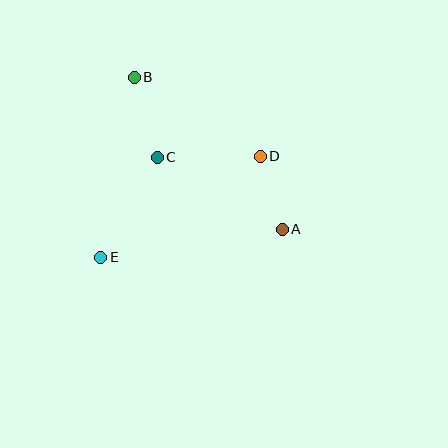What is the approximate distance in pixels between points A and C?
The distance between A and C is approximately 144 pixels.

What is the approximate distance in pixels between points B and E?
The distance between B and E is approximately 183 pixels.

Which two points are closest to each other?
Points A and D are closest to each other.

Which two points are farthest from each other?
Points A and B are farthest from each other.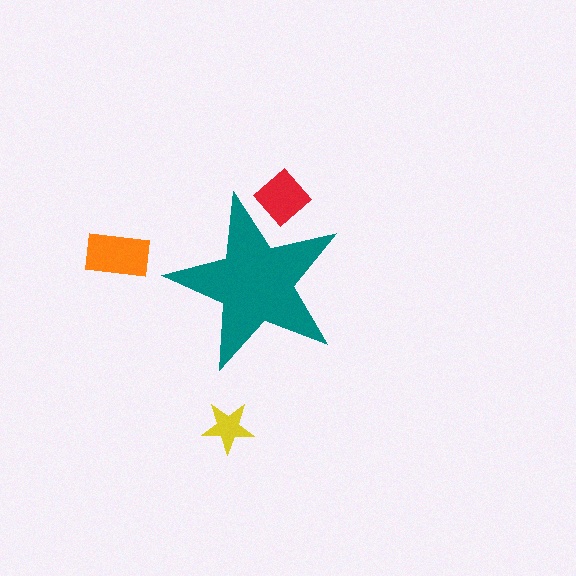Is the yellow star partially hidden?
No, the yellow star is fully visible.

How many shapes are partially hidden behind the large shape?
1 shape is partially hidden.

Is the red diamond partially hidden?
Yes, the red diamond is partially hidden behind the teal star.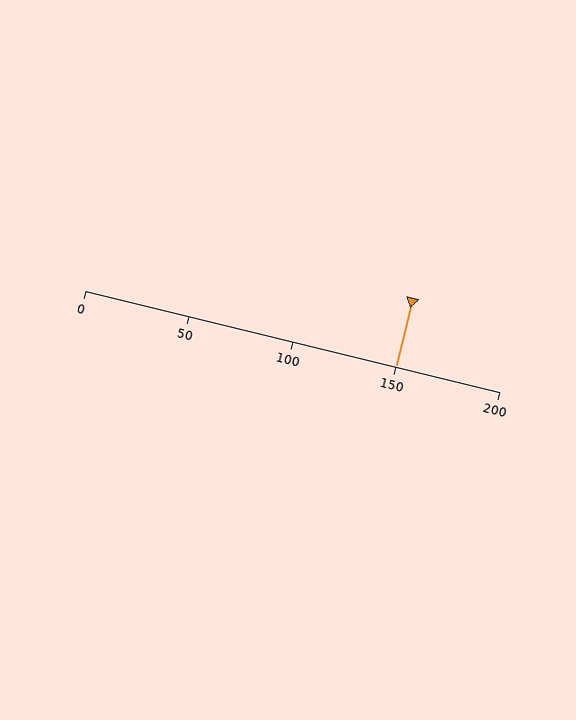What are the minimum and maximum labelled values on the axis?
The axis runs from 0 to 200.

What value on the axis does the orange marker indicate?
The marker indicates approximately 150.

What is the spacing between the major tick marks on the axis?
The major ticks are spaced 50 apart.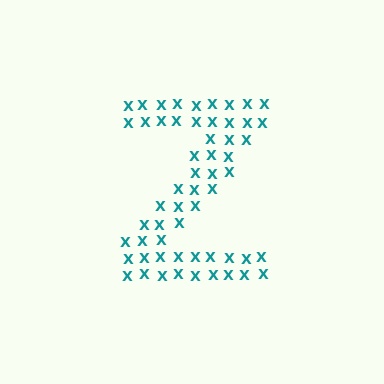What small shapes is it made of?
It is made of small letter X's.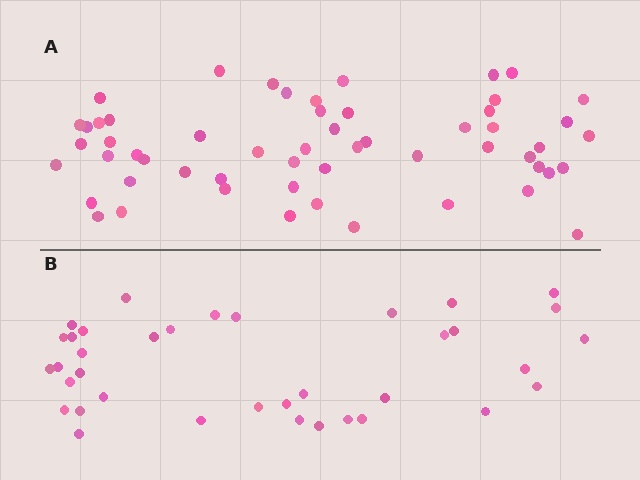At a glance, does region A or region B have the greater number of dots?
Region A (the top region) has more dots.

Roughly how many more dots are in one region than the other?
Region A has approximately 20 more dots than region B.